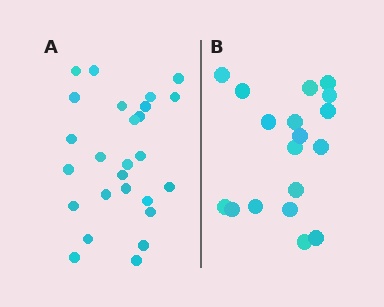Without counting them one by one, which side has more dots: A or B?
Region A (the left region) has more dots.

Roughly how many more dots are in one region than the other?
Region A has roughly 8 or so more dots than region B.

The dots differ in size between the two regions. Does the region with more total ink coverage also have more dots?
No. Region B has more total ink coverage because its dots are larger, but region A actually contains more individual dots. Total area can be misleading — the number of items is what matters here.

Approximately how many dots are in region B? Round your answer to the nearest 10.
About 20 dots. (The exact count is 18, which rounds to 20.)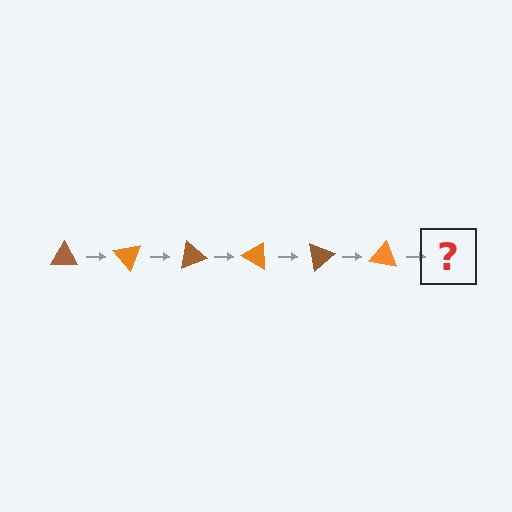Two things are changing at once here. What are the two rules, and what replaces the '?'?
The two rules are that it rotates 50 degrees each step and the color cycles through brown and orange. The '?' should be a brown triangle, rotated 300 degrees from the start.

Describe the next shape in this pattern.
It should be a brown triangle, rotated 300 degrees from the start.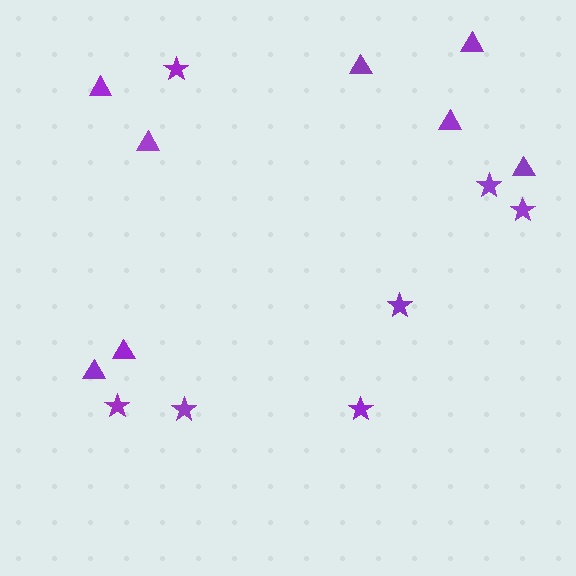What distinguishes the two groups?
There are 2 groups: one group of triangles (8) and one group of stars (7).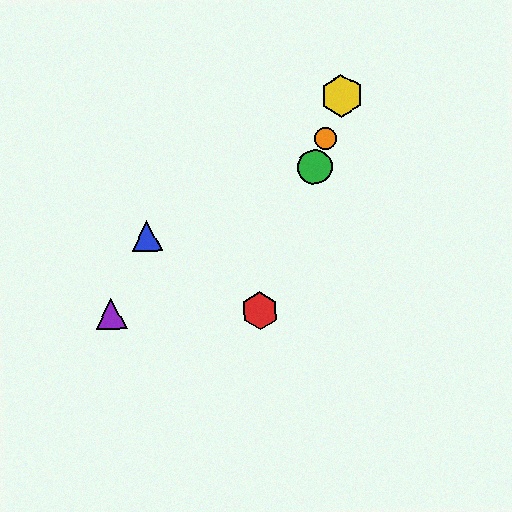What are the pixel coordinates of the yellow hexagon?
The yellow hexagon is at (342, 96).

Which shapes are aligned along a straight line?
The red hexagon, the green circle, the yellow hexagon, the orange circle are aligned along a straight line.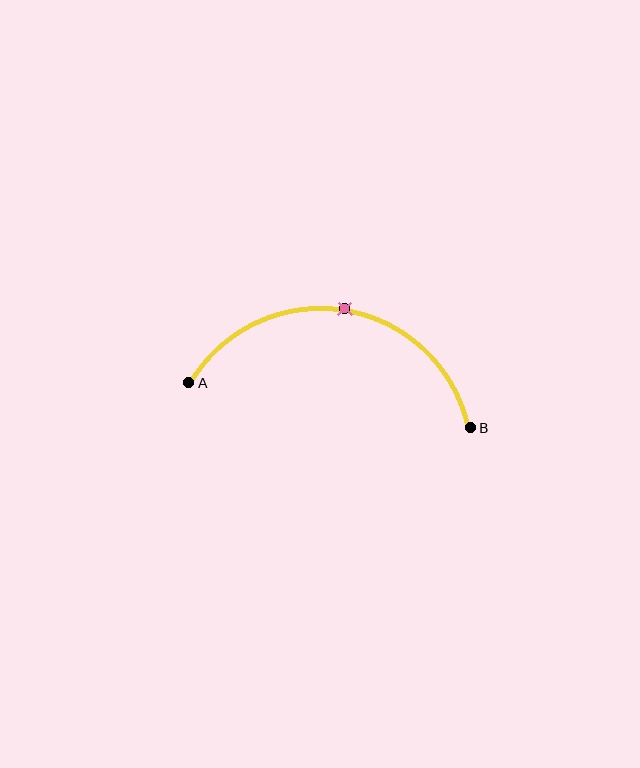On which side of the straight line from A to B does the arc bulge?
The arc bulges above the straight line connecting A and B.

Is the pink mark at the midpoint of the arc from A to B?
Yes. The pink mark lies on the arc at equal arc-length from both A and B — it is the arc midpoint.